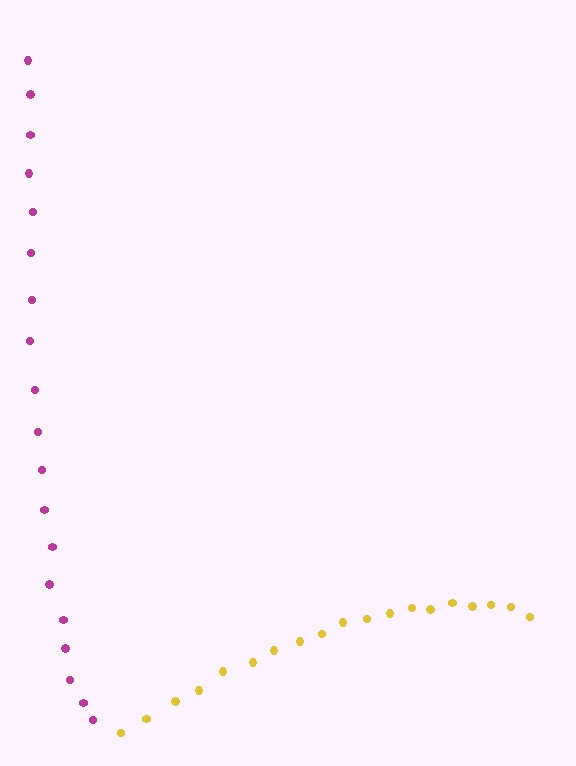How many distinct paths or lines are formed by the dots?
There are 2 distinct paths.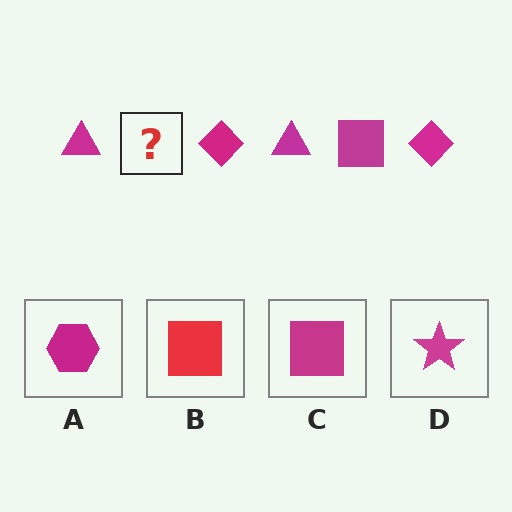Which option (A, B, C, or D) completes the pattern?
C.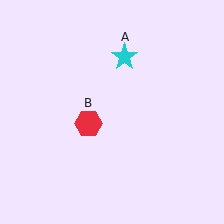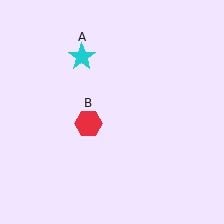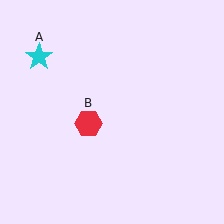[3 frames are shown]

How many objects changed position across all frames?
1 object changed position: cyan star (object A).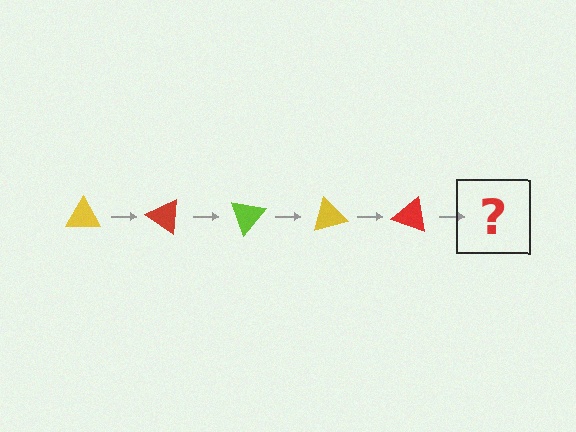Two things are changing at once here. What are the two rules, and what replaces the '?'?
The two rules are that it rotates 35 degrees each step and the color cycles through yellow, red, and lime. The '?' should be a lime triangle, rotated 175 degrees from the start.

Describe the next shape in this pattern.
It should be a lime triangle, rotated 175 degrees from the start.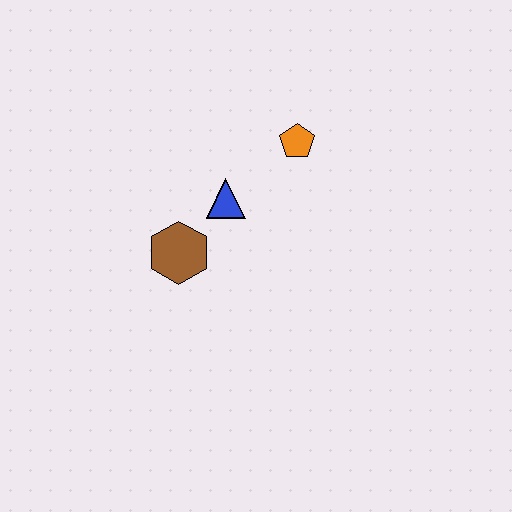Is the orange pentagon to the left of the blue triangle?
No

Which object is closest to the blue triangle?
The brown hexagon is closest to the blue triangle.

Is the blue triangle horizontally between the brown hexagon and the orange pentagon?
Yes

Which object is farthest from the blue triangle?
The orange pentagon is farthest from the blue triangle.